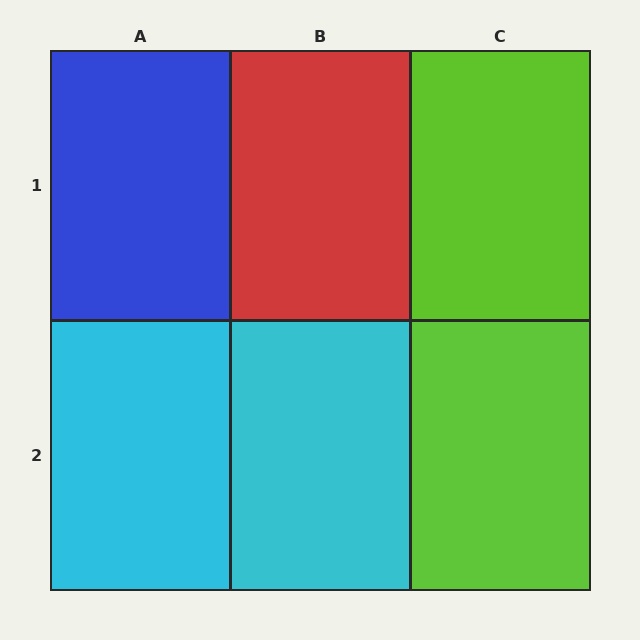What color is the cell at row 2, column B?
Cyan.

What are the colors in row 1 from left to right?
Blue, red, lime.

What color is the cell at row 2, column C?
Lime.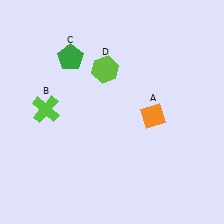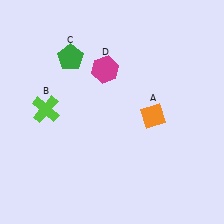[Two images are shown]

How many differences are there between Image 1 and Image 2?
There is 1 difference between the two images.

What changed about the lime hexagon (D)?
In Image 1, D is lime. In Image 2, it changed to magenta.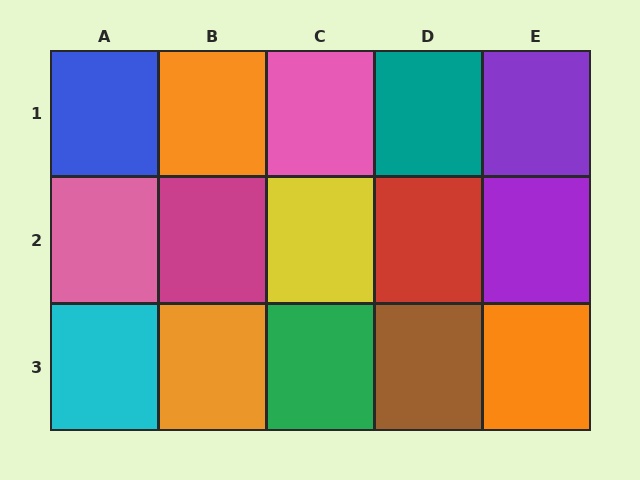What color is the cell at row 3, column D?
Brown.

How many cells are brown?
1 cell is brown.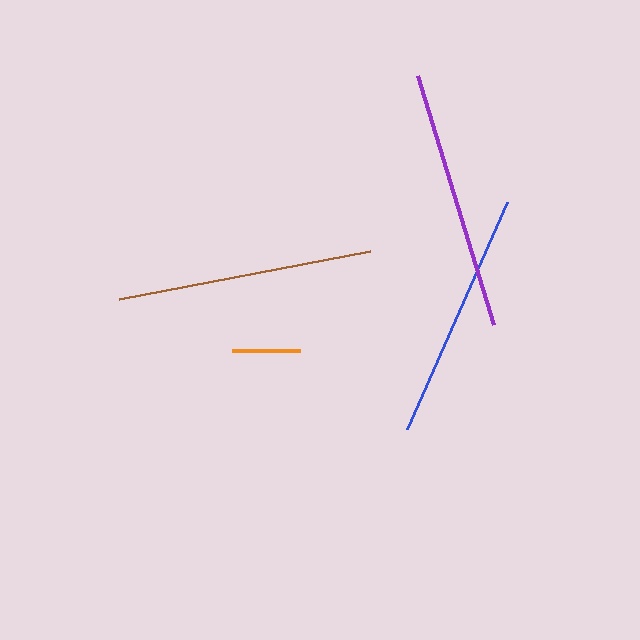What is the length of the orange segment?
The orange segment is approximately 69 pixels long.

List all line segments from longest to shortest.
From longest to shortest: purple, brown, blue, orange.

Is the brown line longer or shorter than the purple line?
The purple line is longer than the brown line.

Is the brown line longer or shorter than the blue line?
The brown line is longer than the blue line.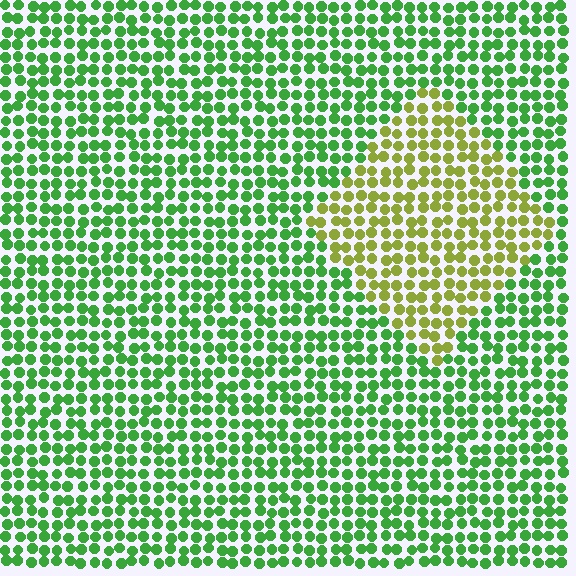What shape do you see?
I see a diamond.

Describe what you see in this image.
The image is filled with small green elements in a uniform arrangement. A diamond-shaped region is visible where the elements are tinted to a slightly different hue, forming a subtle color boundary.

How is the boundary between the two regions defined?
The boundary is defined purely by a slight shift in hue (about 46 degrees). Spacing, size, and orientation are identical on both sides.